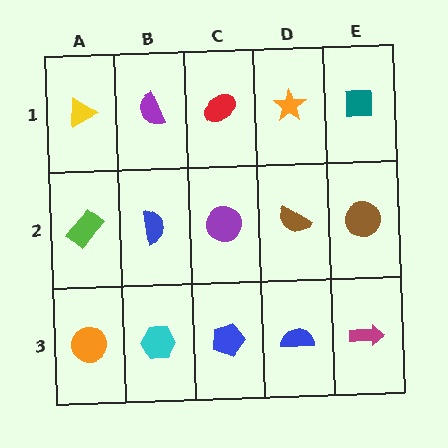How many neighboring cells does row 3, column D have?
3.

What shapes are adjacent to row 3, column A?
A lime rectangle (row 2, column A), a cyan hexagon (row 3, column B).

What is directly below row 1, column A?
A lime rectangle.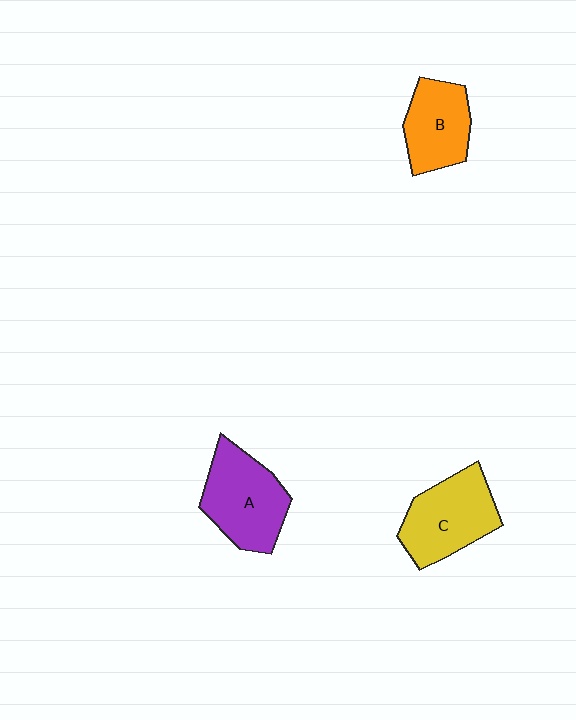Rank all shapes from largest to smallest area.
From largest to smallest: A (purple), C (yellow), B (orange).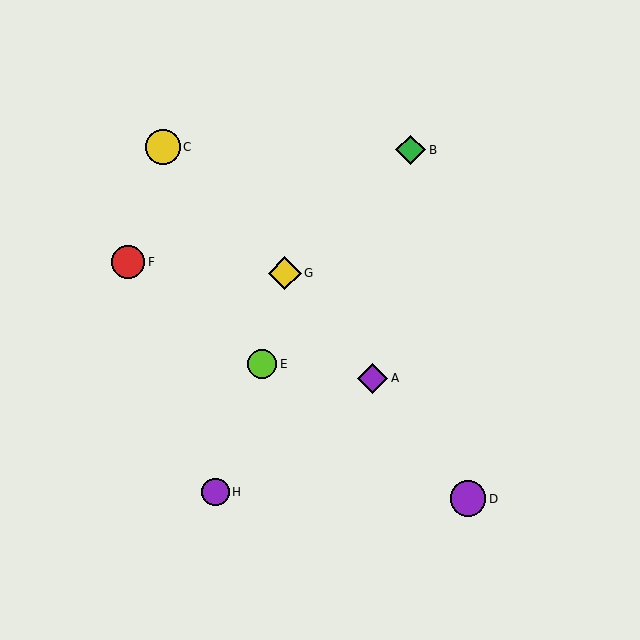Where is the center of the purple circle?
The center of the purple circle is at (216, 492).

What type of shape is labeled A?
Shape A is a purple diamond.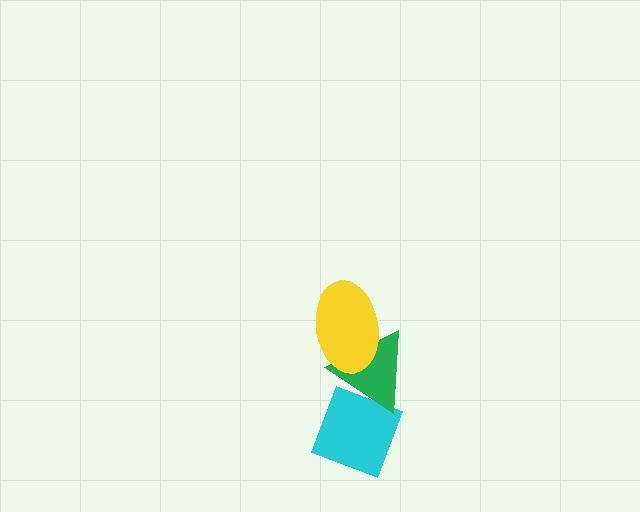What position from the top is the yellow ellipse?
The yellow ellipse is 1st from the top.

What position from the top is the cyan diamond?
The cyan diamond is 3rd from the top.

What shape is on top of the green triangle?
The yellow ellipse is on top of the green triangle.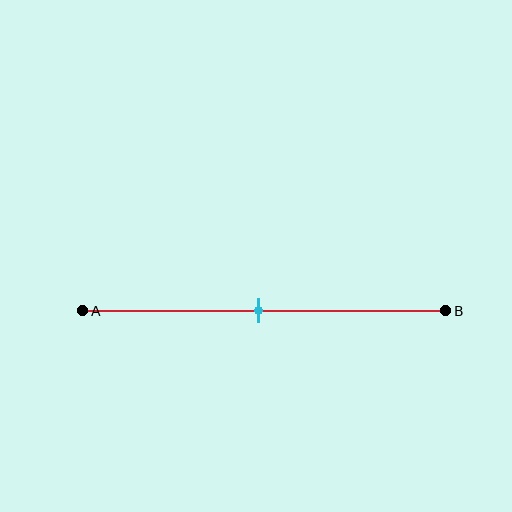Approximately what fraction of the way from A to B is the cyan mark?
The cyan mark is approximately 50% of the way from A to B.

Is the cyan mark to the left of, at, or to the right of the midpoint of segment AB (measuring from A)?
The cyan mark is approximately at the midpoint of segment AB.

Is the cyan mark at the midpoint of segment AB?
Yes, the mark is approximately at the midpoint.